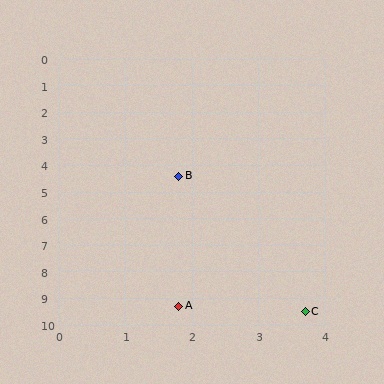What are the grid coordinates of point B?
Point B is at approximately (1.8, 4.4).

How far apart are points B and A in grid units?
Points B and A are about 4.9 grid units apart.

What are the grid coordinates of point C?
Point C is at approximately (3.7, 9.5).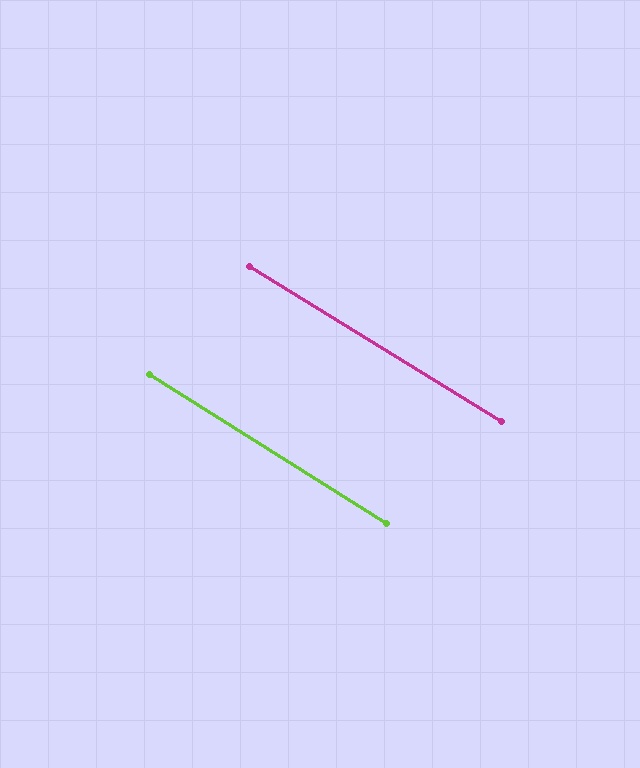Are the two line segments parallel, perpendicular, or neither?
Parallel — their directions differ by only 0.5°.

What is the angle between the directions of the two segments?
Approximately 0 degrees.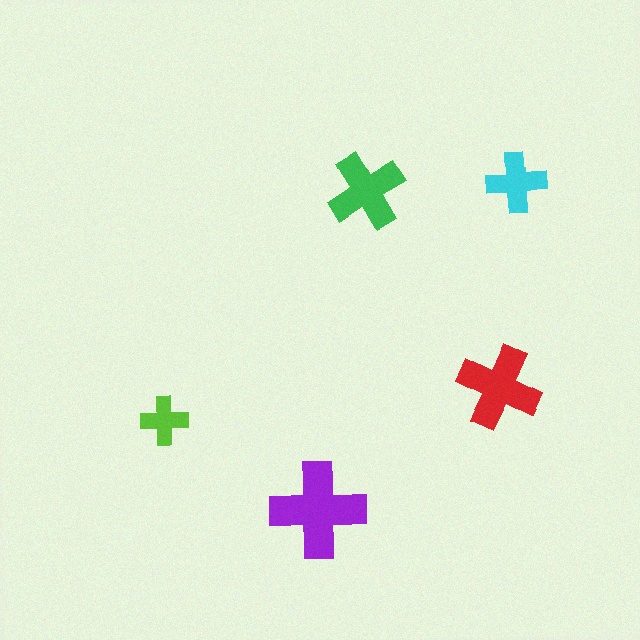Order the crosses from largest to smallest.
the purple one, the red one, the green one, the cyan one, the lime one.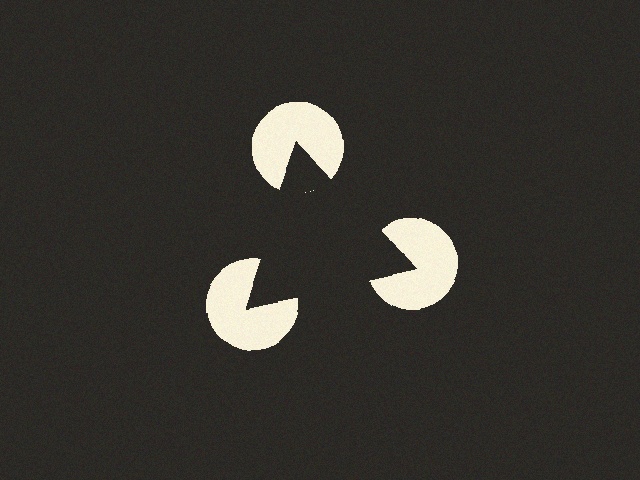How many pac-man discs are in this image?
There are 3 — one at each vertex of the illusory triangle.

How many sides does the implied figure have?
3 sides.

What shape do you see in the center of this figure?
An illusory triangle — its edges are inferred from the aligned wedge cuts in the pac-man discs, not physically drawn.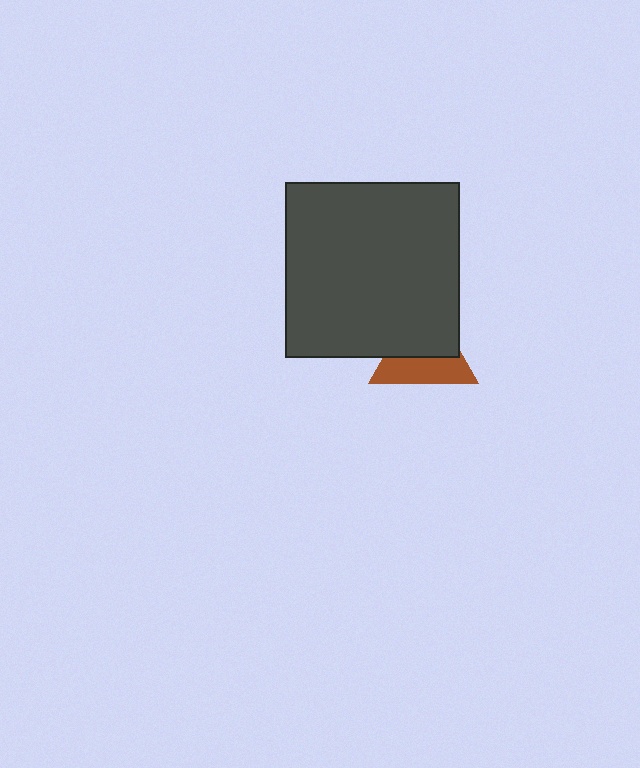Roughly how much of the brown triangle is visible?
About half of it is visible (roughly 47%).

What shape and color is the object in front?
The object in front is a dark gray square.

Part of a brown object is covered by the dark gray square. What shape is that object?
It is a triangle.